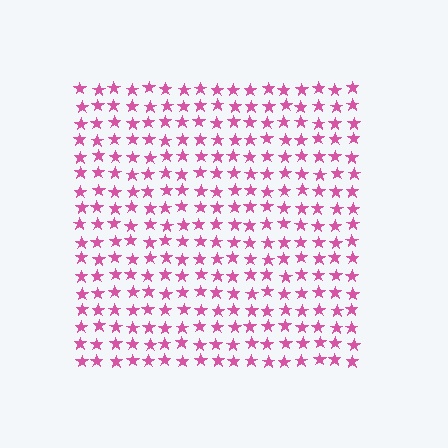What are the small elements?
The small elements are stars.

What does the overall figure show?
The overall figure shows a square.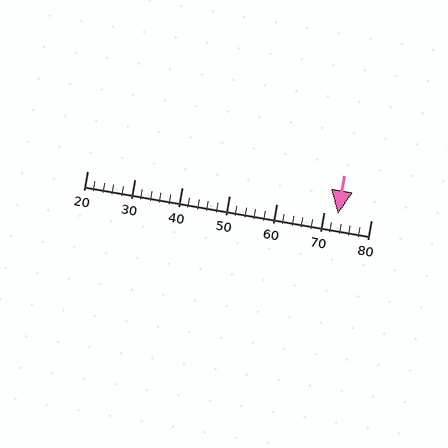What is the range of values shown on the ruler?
The ruler shows values from 20 to 80.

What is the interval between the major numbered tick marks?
The major tick marks are spaced 10 units apart.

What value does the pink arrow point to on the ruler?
The pink arrow points to approximately 73.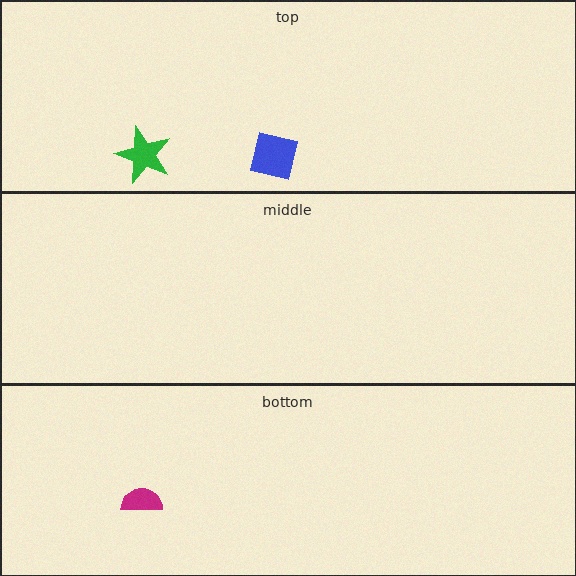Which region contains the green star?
The top region.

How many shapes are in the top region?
2.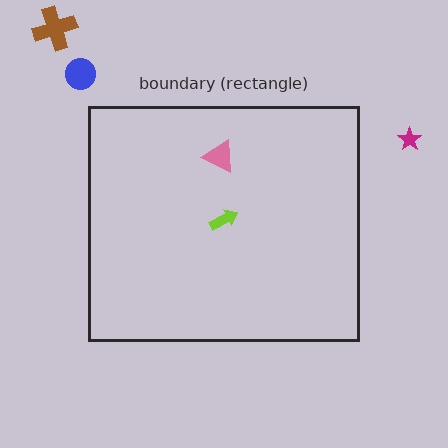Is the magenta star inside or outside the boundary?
Outside.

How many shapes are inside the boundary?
2 inside, 3 outside.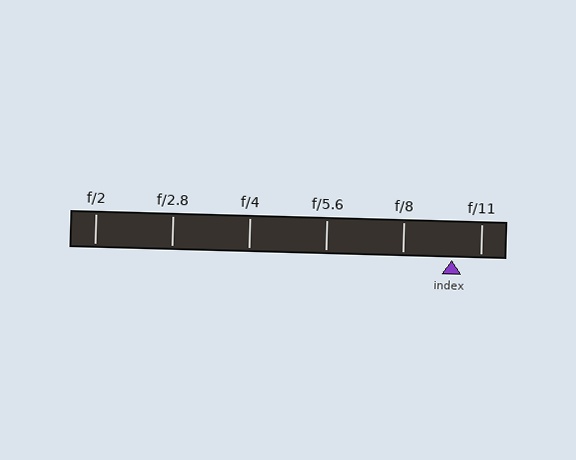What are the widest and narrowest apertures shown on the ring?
The widest aperture shown is f/2 and the narrowest is f/11.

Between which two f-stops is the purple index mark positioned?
The index mark is between f/8 and f/11.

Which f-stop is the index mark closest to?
The index mark is closest to f/11.